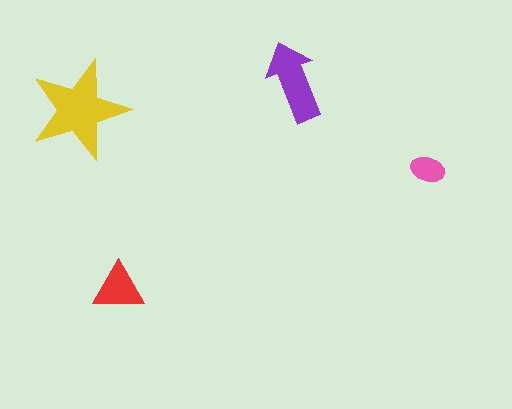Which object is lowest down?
The red triangle is bottommost.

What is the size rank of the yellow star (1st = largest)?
1st.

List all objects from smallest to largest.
The pink ellipse, the red triangle, the purple arrow, the yellow star.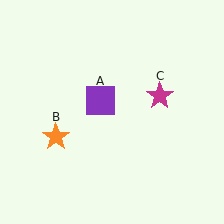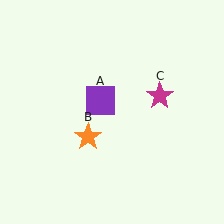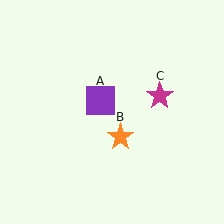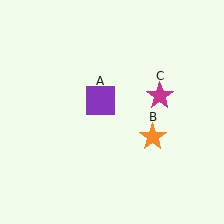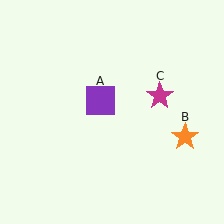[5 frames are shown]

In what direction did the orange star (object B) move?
The orange star (object B) moved right.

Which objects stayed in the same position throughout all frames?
Purple square (object A) and magenta star (object C) remained stationary.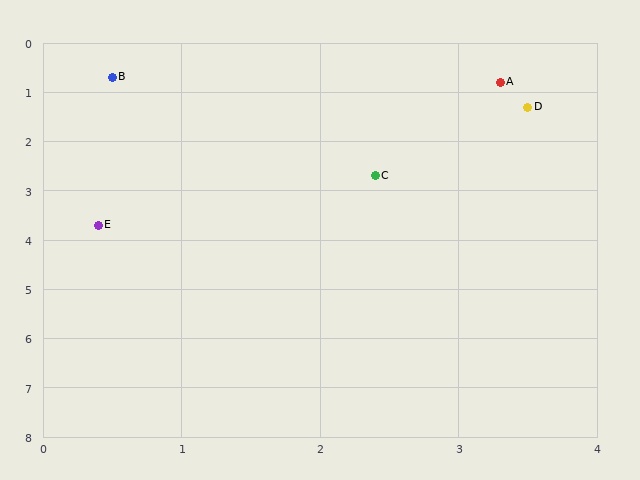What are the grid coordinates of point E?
Point E is at approximately (0.4, 3.7).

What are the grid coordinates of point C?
Point C is at approximately (2.4, 2.7).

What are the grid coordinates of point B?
Point B is at approximately (0.5, 0.7).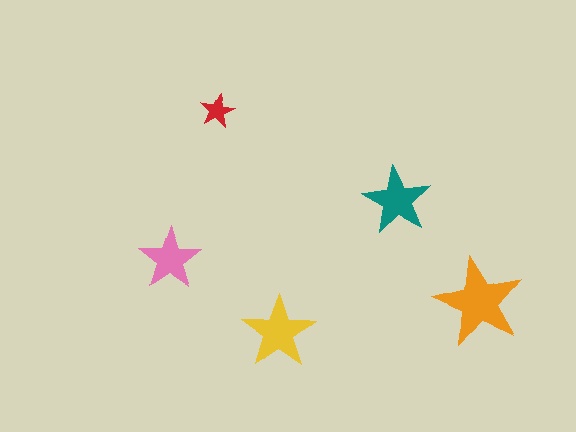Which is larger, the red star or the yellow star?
The yellow one.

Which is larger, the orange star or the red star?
The orange one.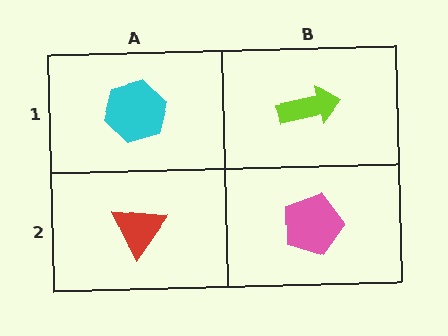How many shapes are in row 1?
2 shapes.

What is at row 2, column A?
A red triangle.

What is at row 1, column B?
A lime arrow.